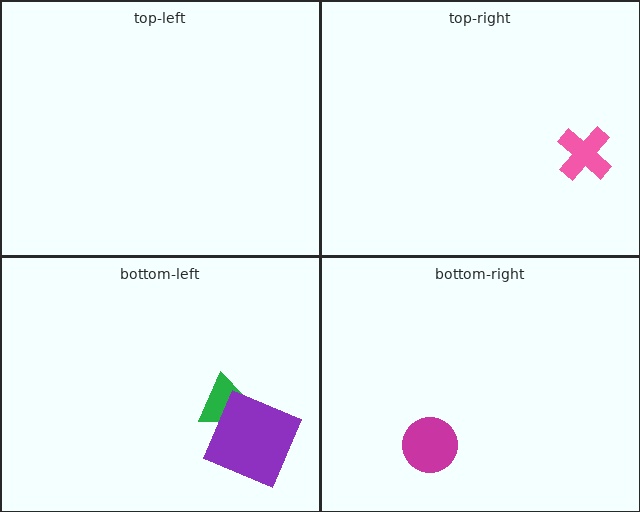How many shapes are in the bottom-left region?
2.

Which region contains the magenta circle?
The bottom-right region.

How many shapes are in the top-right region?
1.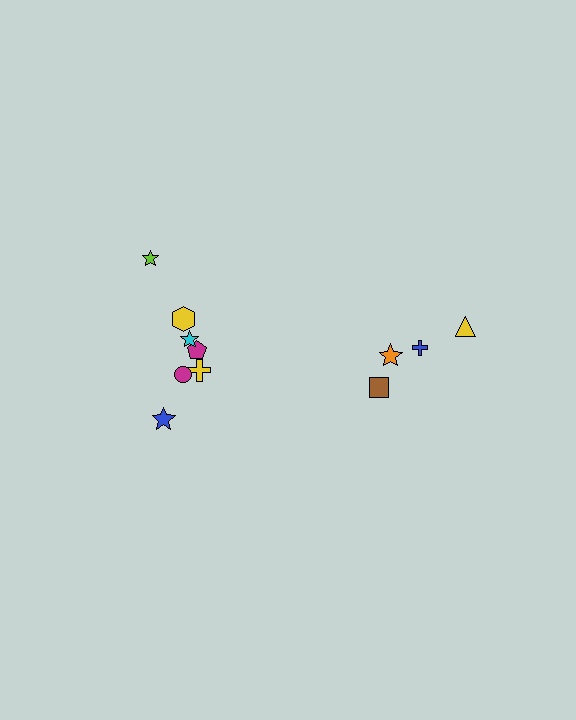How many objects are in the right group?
There are 4 objects.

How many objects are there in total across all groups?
There are 11 objects.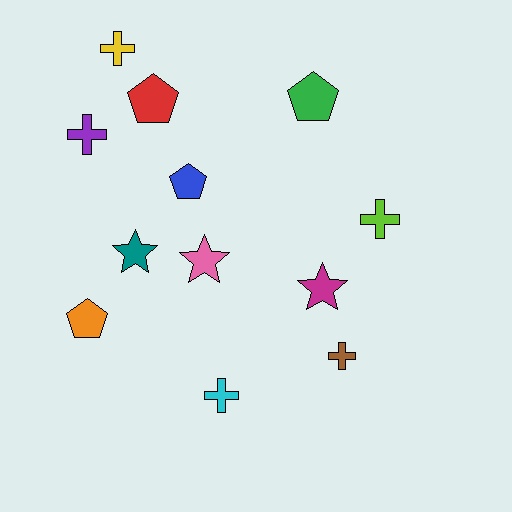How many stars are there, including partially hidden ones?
There are 3 stars.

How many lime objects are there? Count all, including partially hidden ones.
There is 1 lime object.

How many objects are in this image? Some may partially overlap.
There are 12 objects.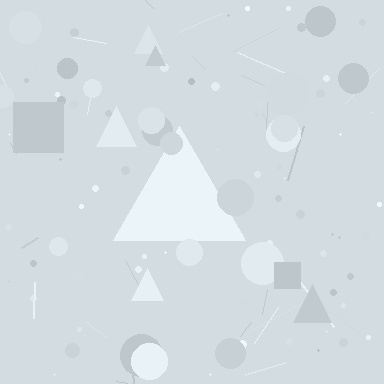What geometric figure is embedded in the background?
A triangle is embedded in the background.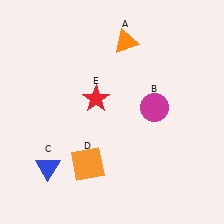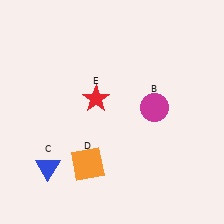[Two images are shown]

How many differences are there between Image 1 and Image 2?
There is 1 difference between the two images.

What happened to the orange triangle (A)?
The orange triangle (A) was removed in Image 2. It was in the top-right area of Image 1.